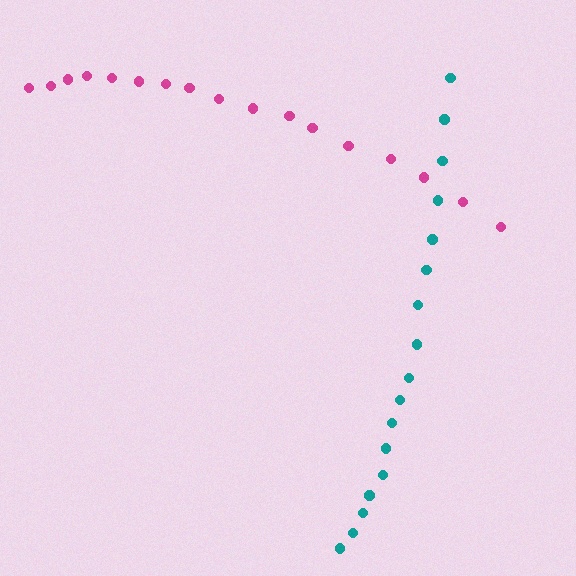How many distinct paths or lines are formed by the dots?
There are 2 distinct paths.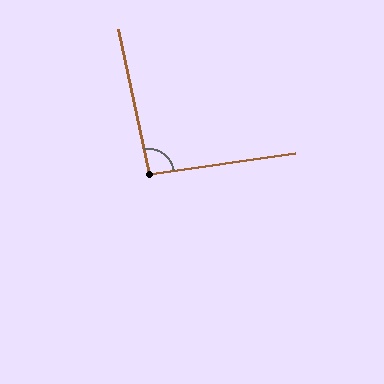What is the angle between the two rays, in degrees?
Approximately 94 degrees.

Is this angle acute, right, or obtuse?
It is approximately a right angle.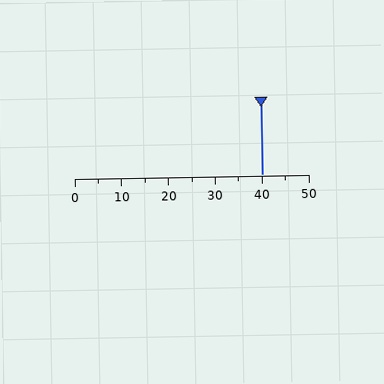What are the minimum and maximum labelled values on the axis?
The axis runs from 0 to 50.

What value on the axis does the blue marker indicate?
The marker indicates approximately 40.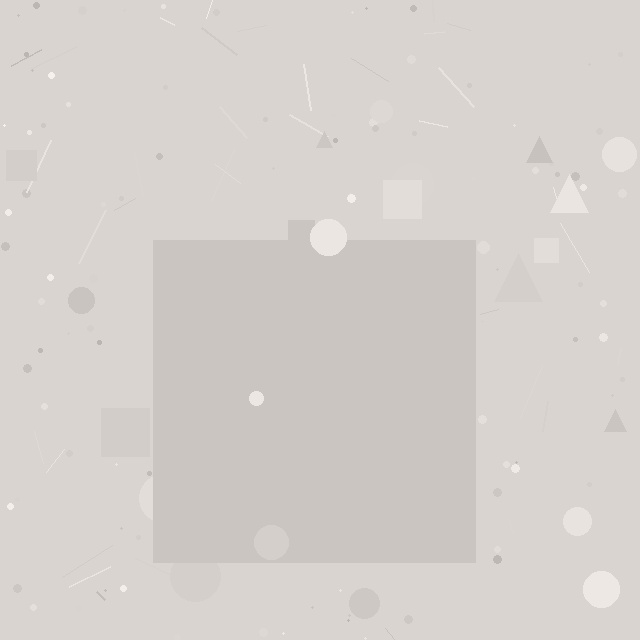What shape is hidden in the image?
A square is hidden in the image.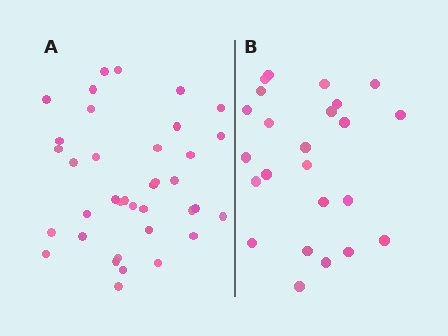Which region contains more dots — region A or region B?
Region A (the left region) has more dots.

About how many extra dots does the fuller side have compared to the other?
Region A has approximately 15 more dots than region B.